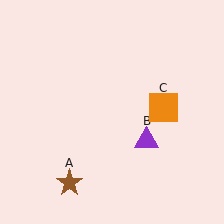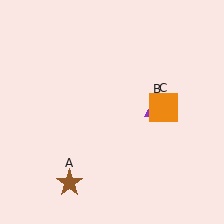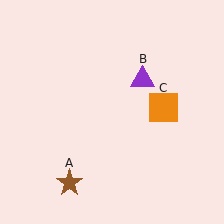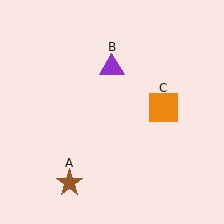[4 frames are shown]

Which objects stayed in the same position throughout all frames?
Brown star (object A) and orange square (object C) remained stationary.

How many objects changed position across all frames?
1 object changed position: purple triangle (object B).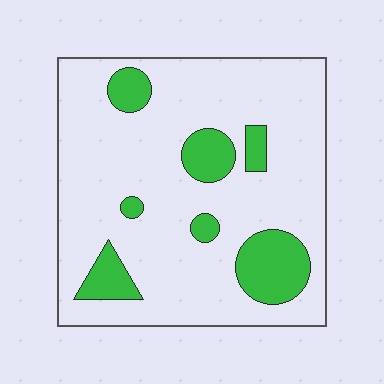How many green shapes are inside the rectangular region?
7.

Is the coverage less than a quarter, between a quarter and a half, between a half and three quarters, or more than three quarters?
Less than a quarter.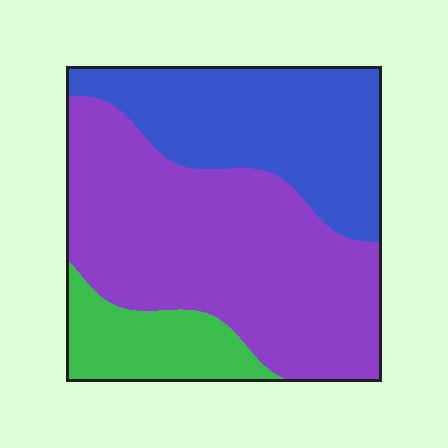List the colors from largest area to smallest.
From largest to smallest: purple, blue, green.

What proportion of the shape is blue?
Blue takes up between a sixth and a third of the shape.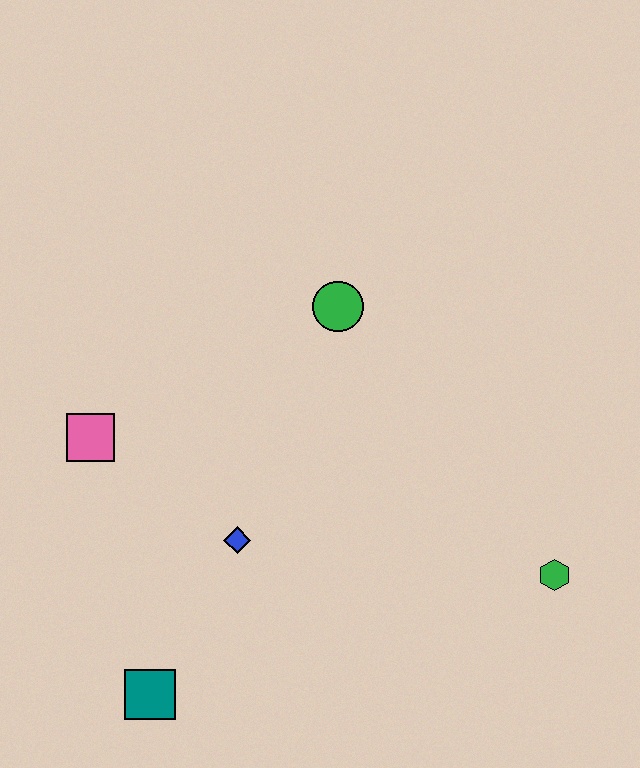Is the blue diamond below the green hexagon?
No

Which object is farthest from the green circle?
The teal square is farthest from the green circle.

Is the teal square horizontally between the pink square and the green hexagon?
Yes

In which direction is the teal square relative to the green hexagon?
The teal square is to the left of the green hexagon.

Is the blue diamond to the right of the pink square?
Yes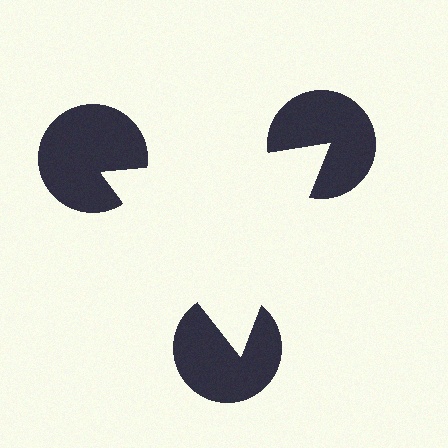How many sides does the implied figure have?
3 sides.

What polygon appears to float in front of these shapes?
An illusory triangle — its edges are inferred from the aligned wedge cuts in the pac-man discs, not physically drawn.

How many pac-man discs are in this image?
There are 3 — one at each vertex of the illusory triangle.